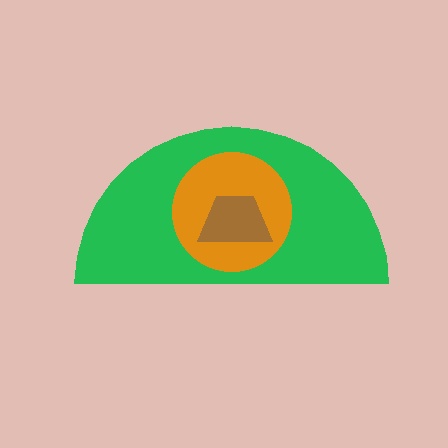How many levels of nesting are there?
3.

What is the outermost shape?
The green semicircle.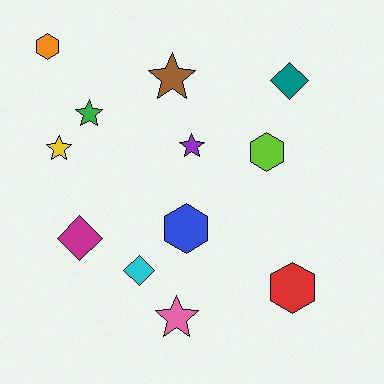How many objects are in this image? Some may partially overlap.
There are 12 objects.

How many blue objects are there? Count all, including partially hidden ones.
There is 1 blue object.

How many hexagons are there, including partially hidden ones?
There are 4 hexagons.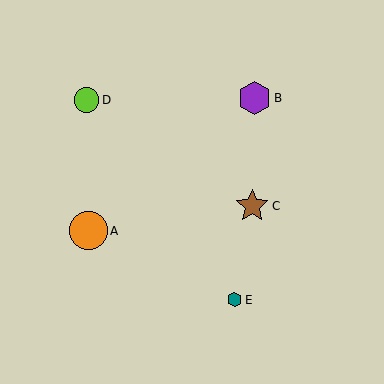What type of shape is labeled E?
Shape E is a teal hexagon.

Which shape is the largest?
The orange circle (labeled A) is the largest.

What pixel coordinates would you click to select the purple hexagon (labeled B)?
Click at (255, 98) to select the purple hexagon B.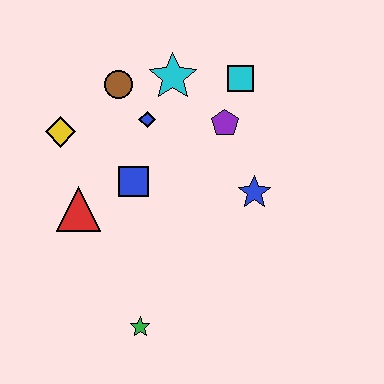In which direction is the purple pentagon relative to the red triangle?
The purple pentagon is to the right of the red triangle.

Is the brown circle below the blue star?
No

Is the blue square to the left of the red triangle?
No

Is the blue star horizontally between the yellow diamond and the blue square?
No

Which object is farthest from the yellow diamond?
The green star is farthest from the yellow diamond.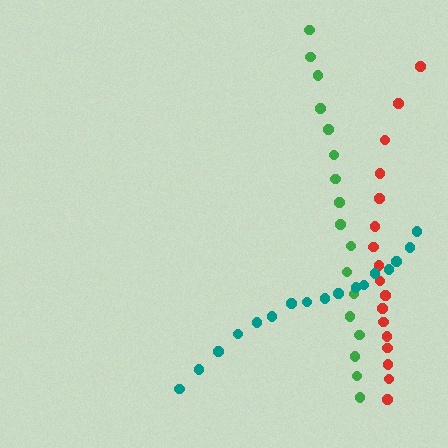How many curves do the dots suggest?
There are 3 distinct paths.